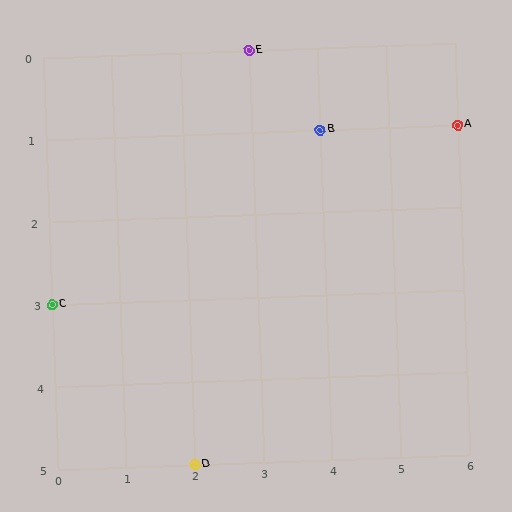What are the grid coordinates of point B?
Point B is at grid coordinates (4, 1).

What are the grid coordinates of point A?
Point A is at grid coordinates (6, 1).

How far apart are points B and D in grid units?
Points B and D are 2 columns and 4 rows apart (about 4.5 grid units diagonally).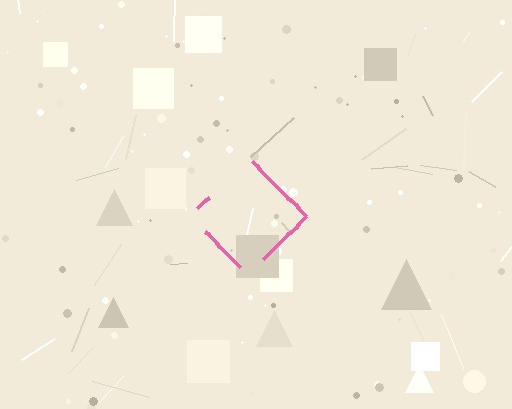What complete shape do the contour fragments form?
The contour fragments form a diamond.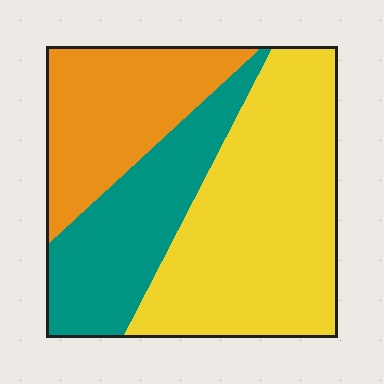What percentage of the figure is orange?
Orange takes up between a sixth and a third of the figure.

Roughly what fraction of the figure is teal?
Teal covers around 25% of the figure.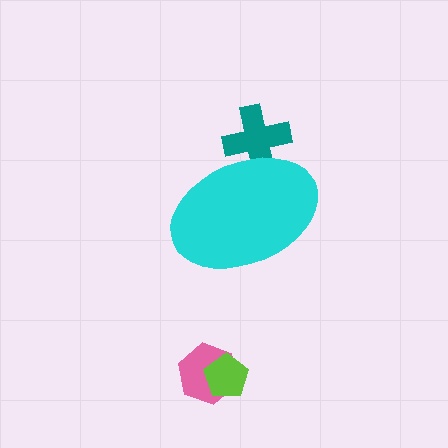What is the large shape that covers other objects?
A cyan ellipse.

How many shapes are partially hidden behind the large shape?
1 shape is partially hidden.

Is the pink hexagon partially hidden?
No, the pink hexagon is fully visible.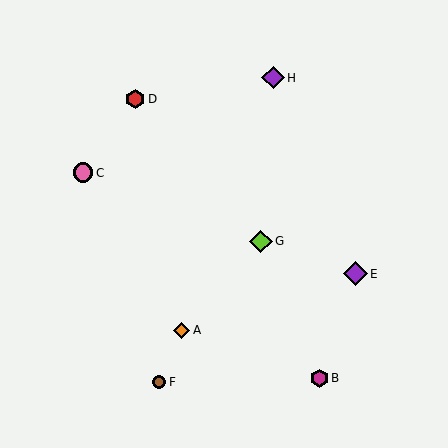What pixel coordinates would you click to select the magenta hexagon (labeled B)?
Click at (319, 378) to select the magenta hexagon B.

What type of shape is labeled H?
Shape H is a purple diamond.